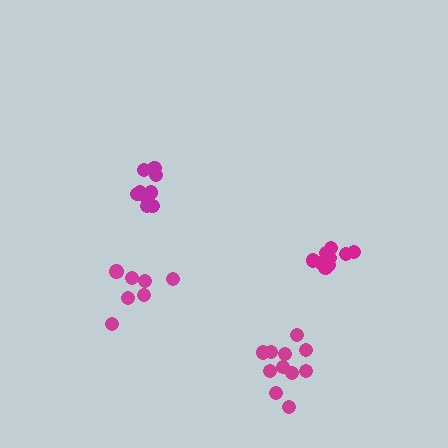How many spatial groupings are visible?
There are 4 spatial groupings.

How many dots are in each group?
Group 1: 9 dots, Group 2: 7 dots, Group 3: 11 dots, Group 4: 11 dots (38 total).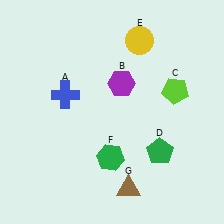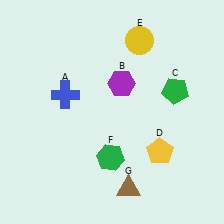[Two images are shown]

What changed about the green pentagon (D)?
In Image 1, D is green. In Image 2, it changed to yellow.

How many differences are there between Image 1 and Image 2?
There are 2 differences between the two images.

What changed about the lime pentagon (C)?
In Image 1, C is lime. In Image 2, it changed to green.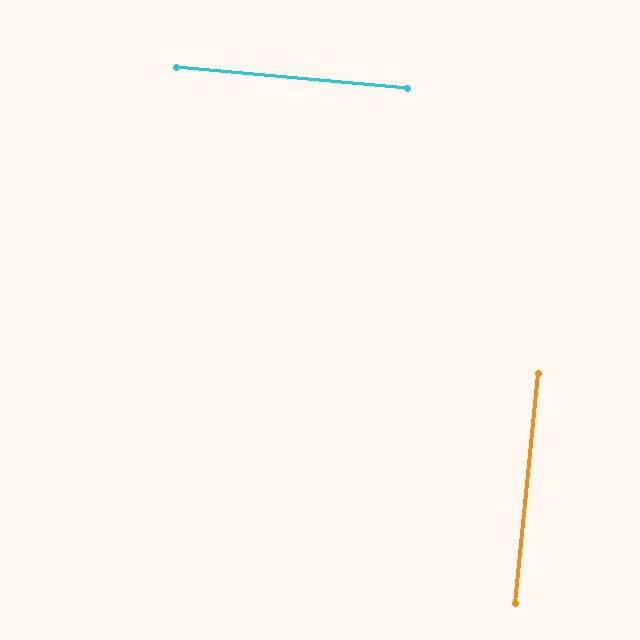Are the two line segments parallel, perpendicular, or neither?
Perpendicular — they meet at approximately 90°.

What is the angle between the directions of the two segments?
Approximately 90 degrees.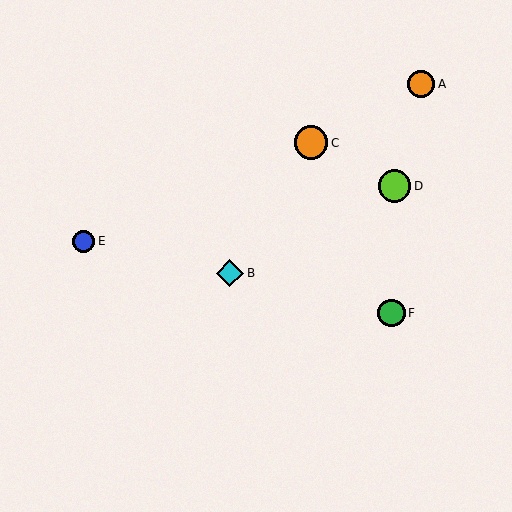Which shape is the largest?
The orange circle (labeled C) is the largest.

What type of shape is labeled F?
Shape F is a green circle.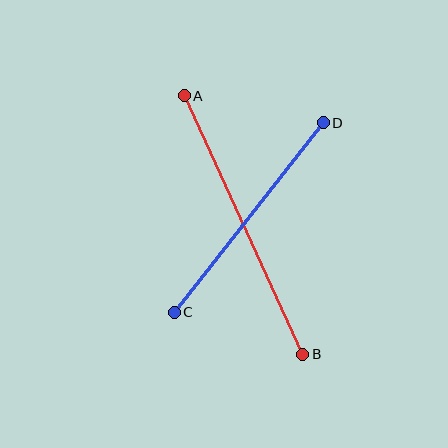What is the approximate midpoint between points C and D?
The midpoint is at approximately (249, 218) pixels.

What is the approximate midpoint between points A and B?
The midpoint is at approximately (243, 225) pixels.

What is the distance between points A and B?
The distance is approximately 285 pixels.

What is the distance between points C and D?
The distance is approximately 241 pixels.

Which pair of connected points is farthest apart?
Points A and B are farthest apart.